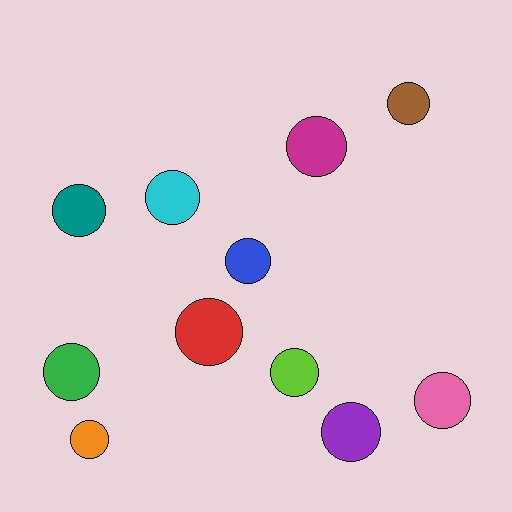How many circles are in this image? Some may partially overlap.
There are 11 circles.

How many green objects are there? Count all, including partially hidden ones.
There is 1 green object.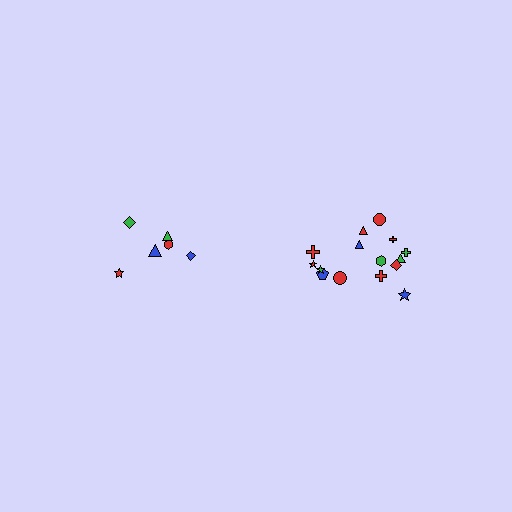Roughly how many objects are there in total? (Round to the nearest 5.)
Roughly 20 objects in total.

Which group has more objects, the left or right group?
The right group.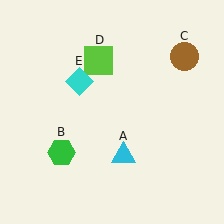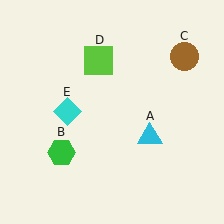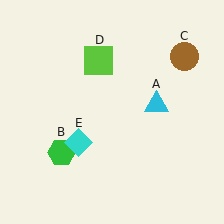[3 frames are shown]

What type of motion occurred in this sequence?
The cyan triangle (object A), cyan diamond (object E) rotated counterclockwise around the center of the scene.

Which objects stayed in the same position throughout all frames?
Green hexagon (object B) and brown circle (object C) and lime square (object D) remained stationary.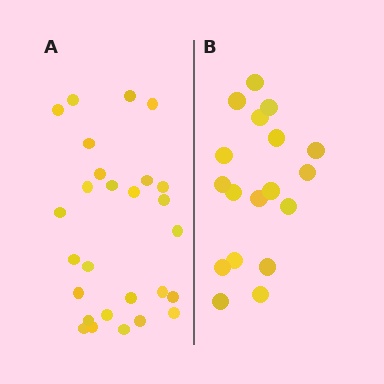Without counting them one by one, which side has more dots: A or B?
Region A (the left region) has more dots.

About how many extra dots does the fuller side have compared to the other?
Region A has roughly 8 or so more dots than region B.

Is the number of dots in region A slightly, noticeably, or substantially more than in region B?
Region A has substantially more. The ratio is roughly 1.5 to 1.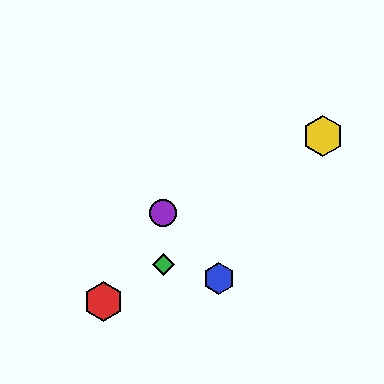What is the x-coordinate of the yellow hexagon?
The yellow hexagon is at x≈323.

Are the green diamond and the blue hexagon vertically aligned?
No, the green diamond is at x≈163 and the blue hexagon is at x≈219.